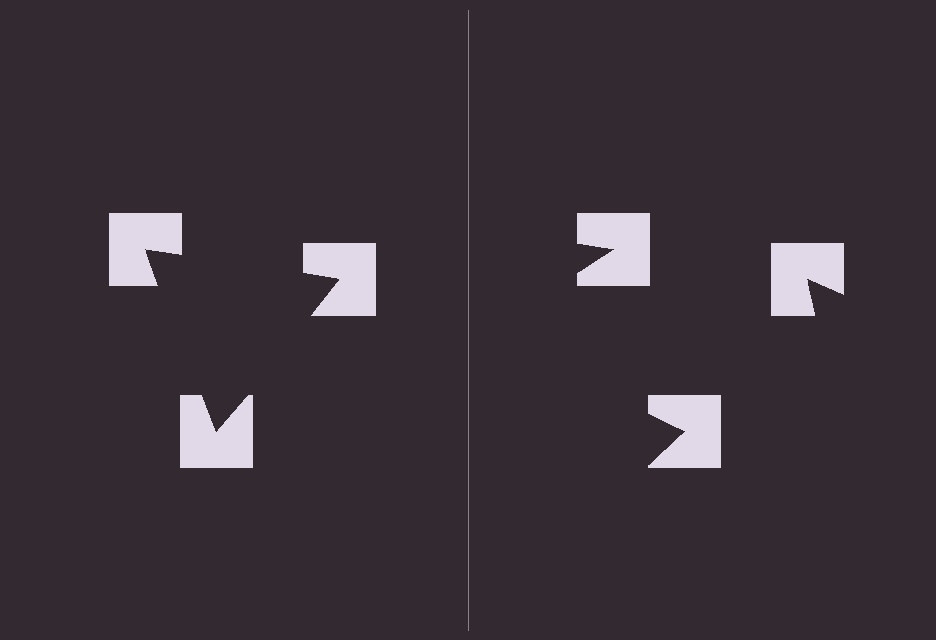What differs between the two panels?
The notched squares are positioned identically on both sides; only the wedge orientations differ. On the left they align to a triangle; on the right they are misaligned.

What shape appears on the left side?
An illusory triangle.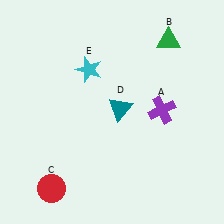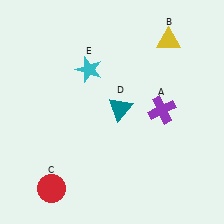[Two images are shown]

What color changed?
The triangle (B) changed from green in Image 1 to yellow in Image 2.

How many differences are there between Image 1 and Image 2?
There is 1 difference between the two images.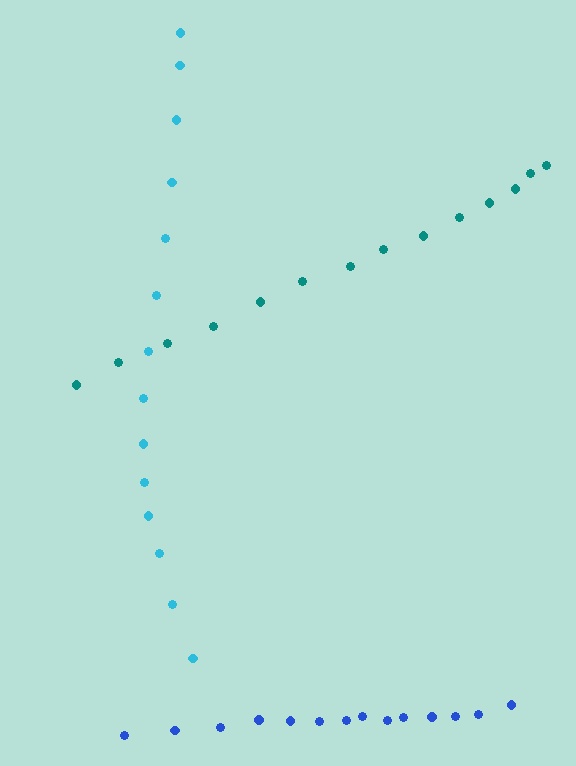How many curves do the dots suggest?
There are 3 distinct paths.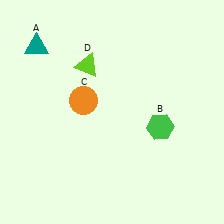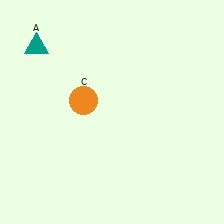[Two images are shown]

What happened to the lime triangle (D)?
The lime triangle (D) was removed in Image 2. It was in the top-left area of Image 1.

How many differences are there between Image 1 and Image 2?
There are 2 differences between the two images.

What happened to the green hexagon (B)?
The green hexagon (B) was removed in Image 2. It was in the bottom-right area of Image 1.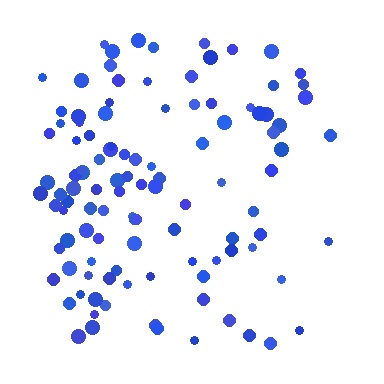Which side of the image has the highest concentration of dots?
The left.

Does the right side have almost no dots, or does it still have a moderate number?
Still a moderate number, just noticeably fewer than the left.